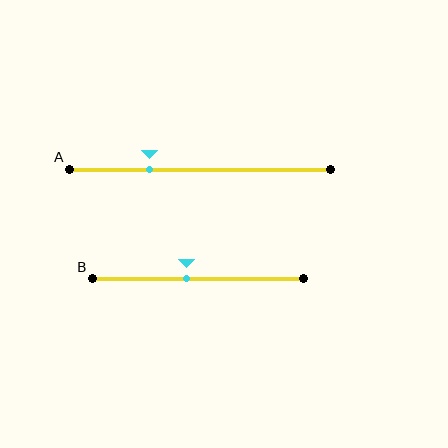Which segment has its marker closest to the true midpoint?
Segment B has its marker closest to the true midpoint.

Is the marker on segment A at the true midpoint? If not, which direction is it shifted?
No, the marker on segment A is shifted to the left by about 19% of the segment length.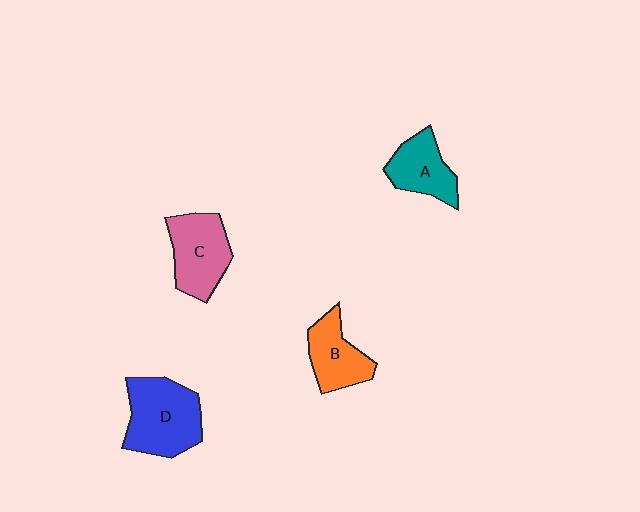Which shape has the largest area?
Shape D (blue).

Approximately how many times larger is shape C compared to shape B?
Approximately 1.2 times.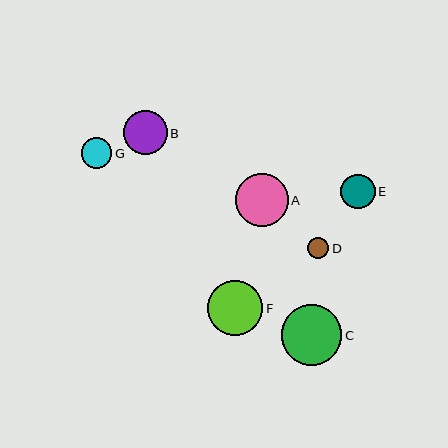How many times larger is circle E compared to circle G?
Circle E is approximately 1.2 times the size of circle G.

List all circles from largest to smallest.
From largest to smallest: C, F, A, B, E, G, D.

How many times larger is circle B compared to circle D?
Circle B is approximately 2.1 times the size of circle D.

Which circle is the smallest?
Circle D is the smallest with a size of approximately 21 pixels.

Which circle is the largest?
Circle C is the largest with a size of approximately 60 pixels.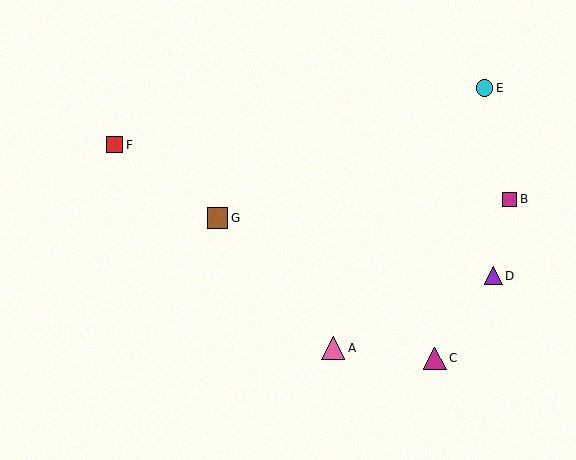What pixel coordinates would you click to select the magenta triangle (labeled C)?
Click at (435, 358) to select the magenta triangle C.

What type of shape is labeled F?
Shape F is a red square.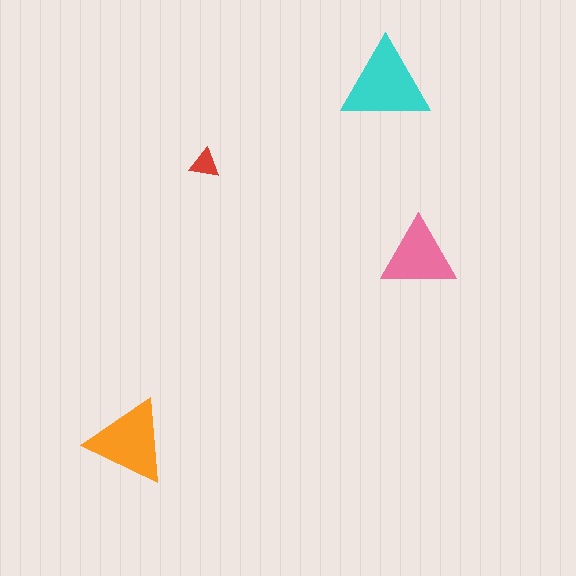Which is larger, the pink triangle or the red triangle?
The pink one.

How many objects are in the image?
There are 4 objects in the image.